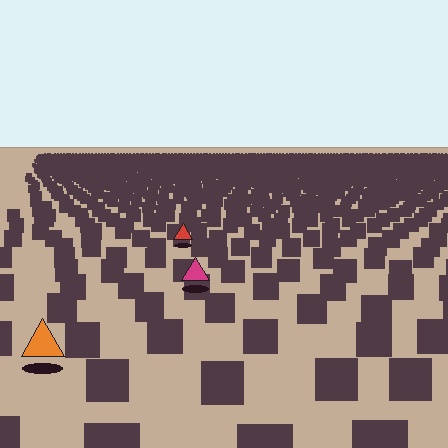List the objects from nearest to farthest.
From nearest to farthest: the orange triangle, the magenta triangle, the red triangle.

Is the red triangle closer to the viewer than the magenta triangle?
No. The magenta triangle is closer — you can tell from the texture gradient: the ground texture is coarser near it.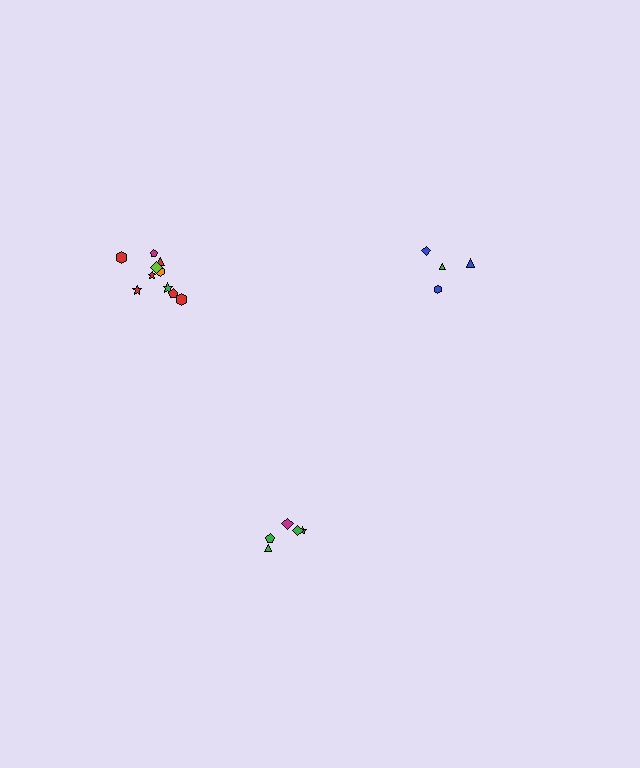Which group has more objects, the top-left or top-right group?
The top-left group.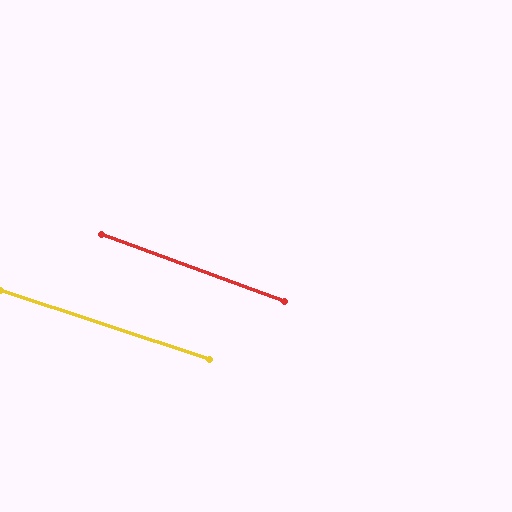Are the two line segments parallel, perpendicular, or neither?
Parallel — their directions differ by only 1.7°.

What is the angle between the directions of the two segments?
Approximately 2 degrees.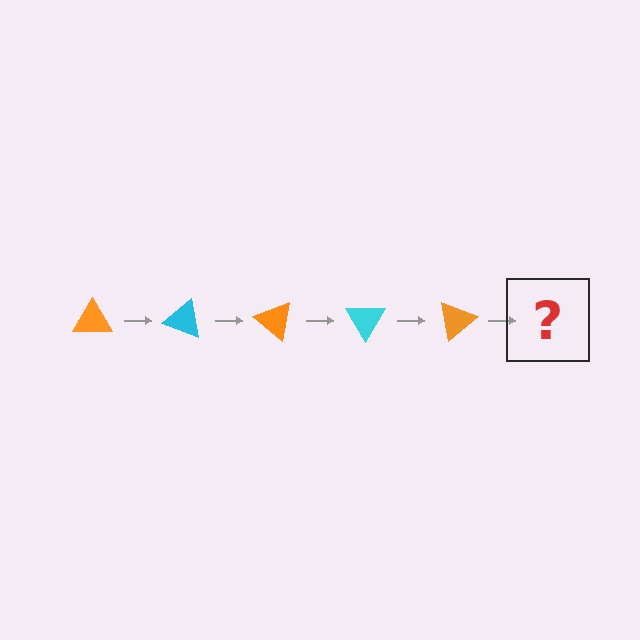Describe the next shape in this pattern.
It should be a cyan triangle, rotated 100 degrees from the start.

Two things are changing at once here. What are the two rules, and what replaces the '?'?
The two rules are that it rotates 20 degrees each step and the color cycles through orange and cyan. The '?' should be a cyan triangle, rotated 100 degrees from the start.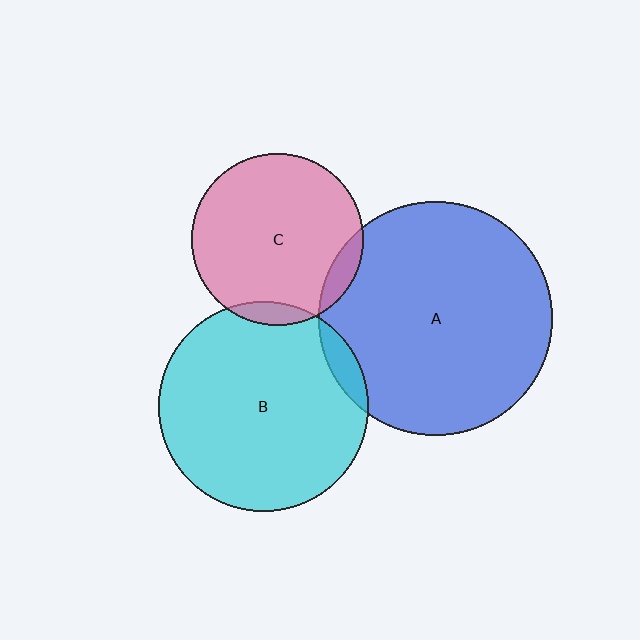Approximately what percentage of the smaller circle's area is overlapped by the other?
Approximately 5%.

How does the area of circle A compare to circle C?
Approximately 1.9 times.